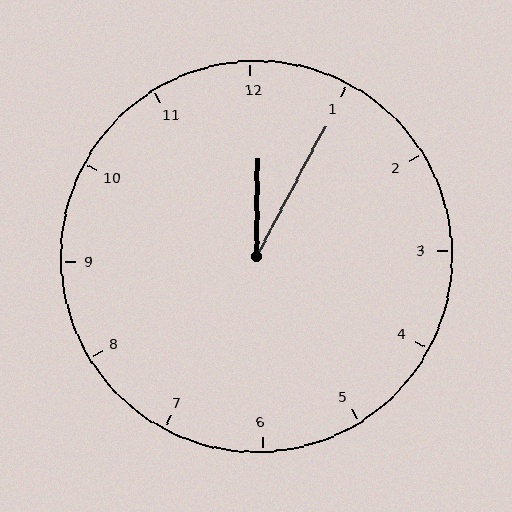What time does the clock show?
12:05.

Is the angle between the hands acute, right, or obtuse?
It is acute.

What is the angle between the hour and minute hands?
Approximately 28 degrees.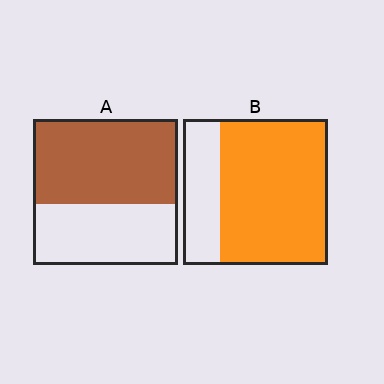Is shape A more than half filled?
Yes.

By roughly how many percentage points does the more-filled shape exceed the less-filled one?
By roughly 15 percentage points (B over A).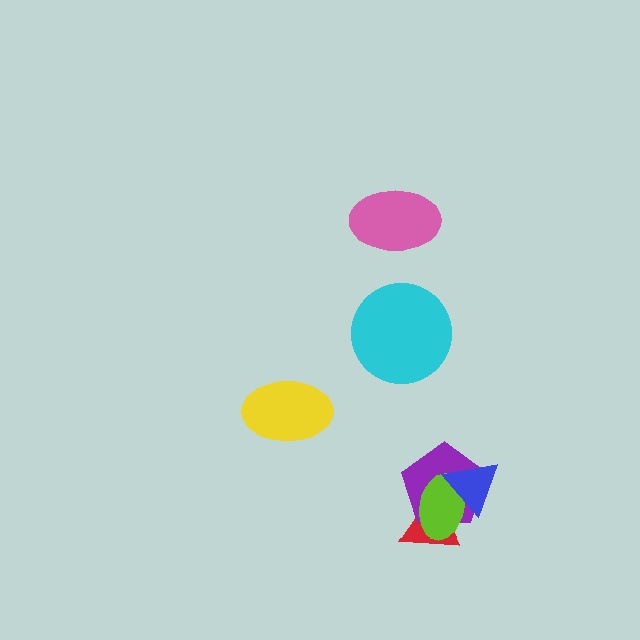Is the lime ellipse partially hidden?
Yes, it is partially covered by another shape.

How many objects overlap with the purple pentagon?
3 objects overlap with the purple pentagon.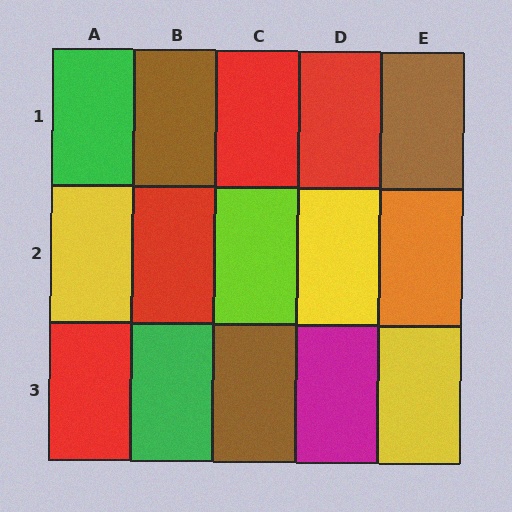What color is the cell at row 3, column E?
Yellow.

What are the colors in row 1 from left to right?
Green, brown, red, red, brown.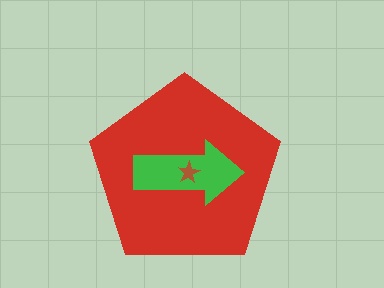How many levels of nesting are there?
3.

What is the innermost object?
The brown star.